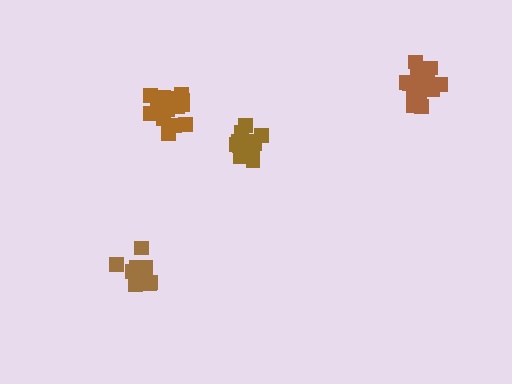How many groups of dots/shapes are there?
There are 4 groups.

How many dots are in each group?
Group 1: 19 dots, Group 2: 17 dots, Group 3: 15 dots, Group 4: 17 dots (68 total).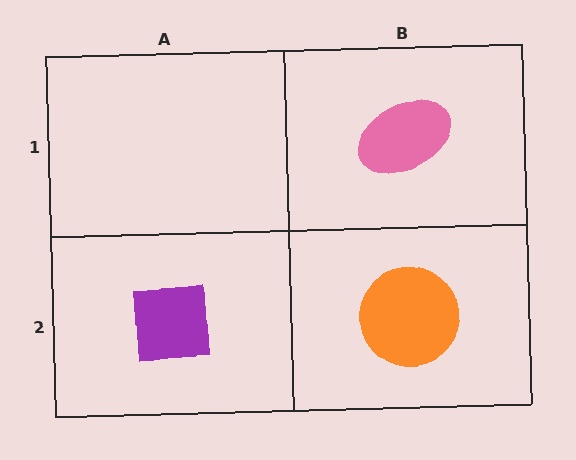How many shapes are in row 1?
1 shape.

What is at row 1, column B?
A pink ellipse.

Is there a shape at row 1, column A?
No, that cell is empty.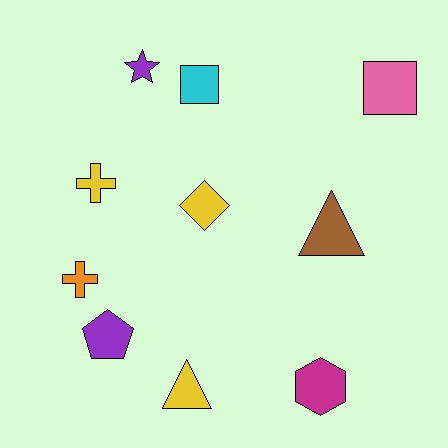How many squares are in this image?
There are 2 squares.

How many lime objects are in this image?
There are no lime objects.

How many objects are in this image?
There are 10 objects.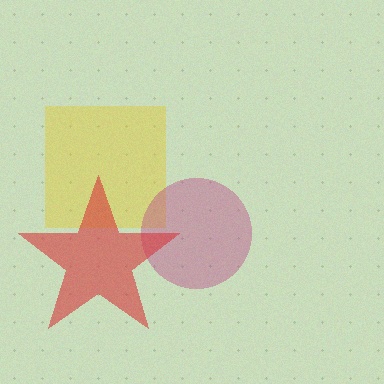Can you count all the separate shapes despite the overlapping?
Yes, there are 3 separate shapes.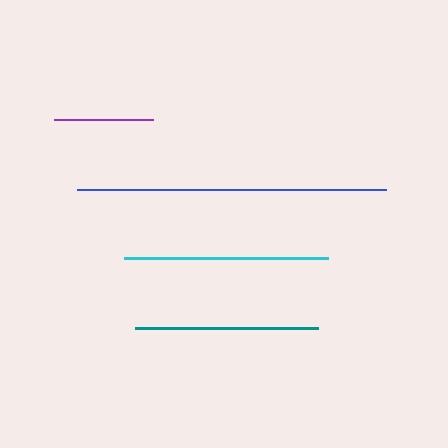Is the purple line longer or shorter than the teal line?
The teal line is longer than the purple line.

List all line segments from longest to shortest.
From longest to shortest: blue, cyan, teal, purple.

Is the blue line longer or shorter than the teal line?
The blue line is longer than the teal line.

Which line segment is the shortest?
The purple line is the shortest at approximately 99 pixels.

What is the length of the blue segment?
The blue segment is approximately 309 pixels long.